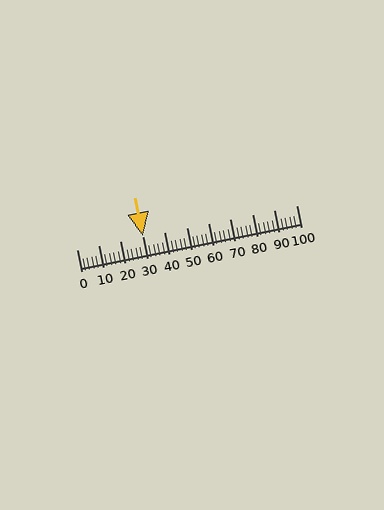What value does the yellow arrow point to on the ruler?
The yellow arrow points to approximately 30.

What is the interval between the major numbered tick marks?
The major tick marks are spaced 10 units apart.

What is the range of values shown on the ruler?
The ruler shows values from 0 to 100.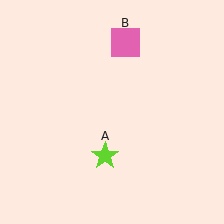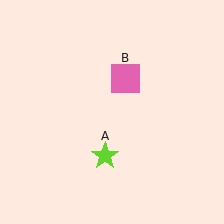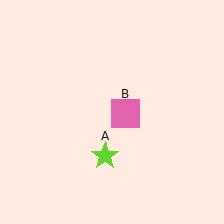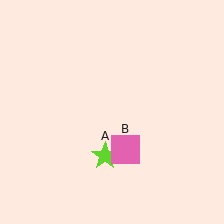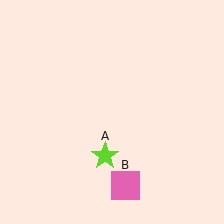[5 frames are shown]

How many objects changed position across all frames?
1 object changed position: pink square (object B).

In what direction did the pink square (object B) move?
The pink square (object B) moved down.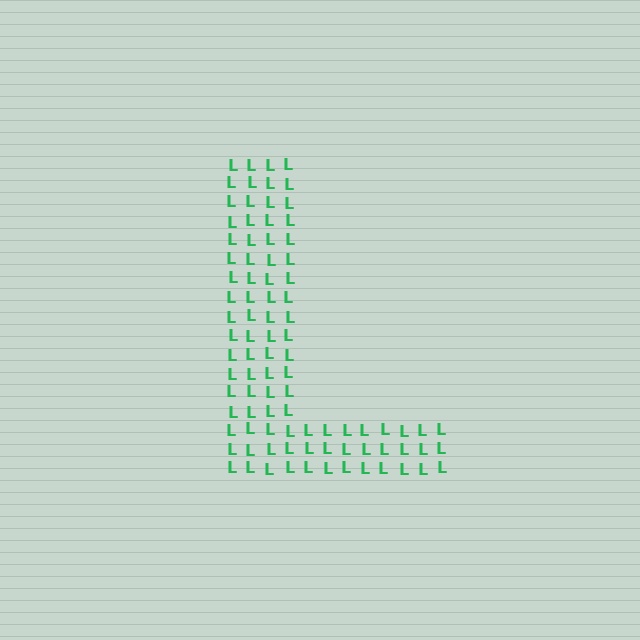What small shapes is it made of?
It is made of small letter L's.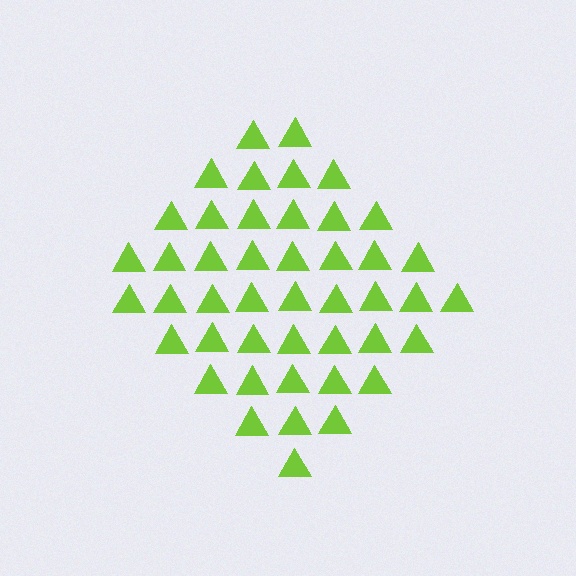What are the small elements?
The small elements are triangles.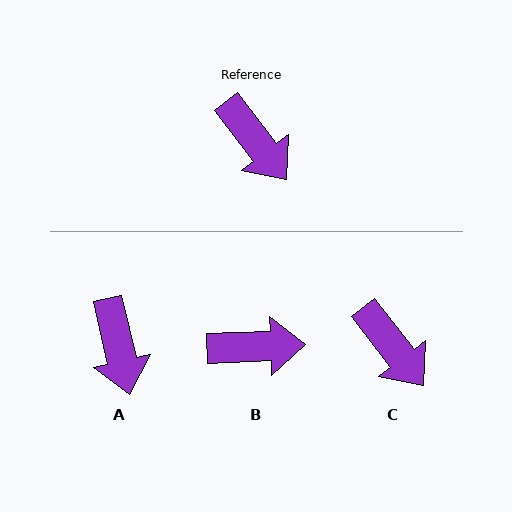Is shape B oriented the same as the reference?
No, it is off by about 54 degrees.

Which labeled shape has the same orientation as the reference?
C.